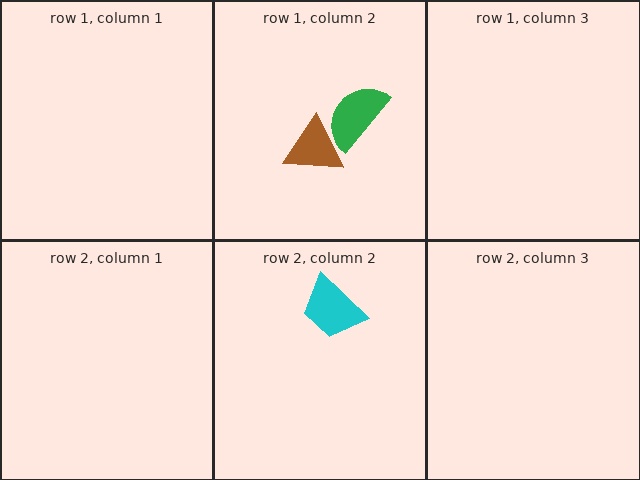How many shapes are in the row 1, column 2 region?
2.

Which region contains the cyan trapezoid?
The row 2, column 2 region.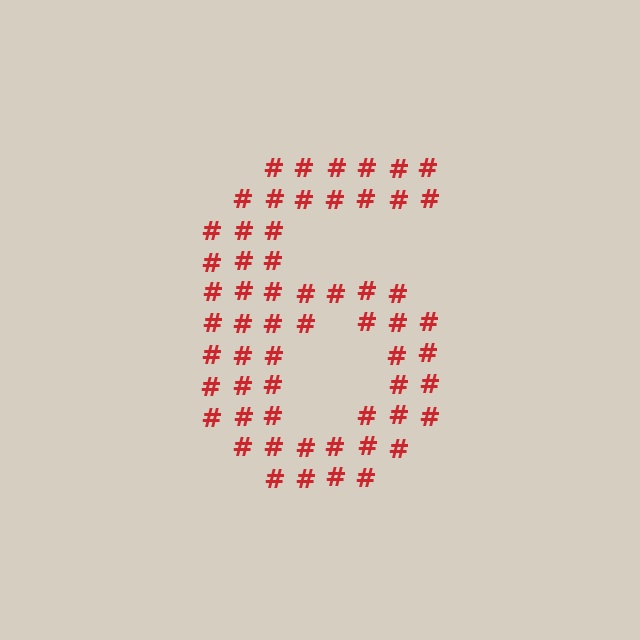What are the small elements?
The small elements are hash symbols.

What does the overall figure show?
The overall figure shows the digit 6.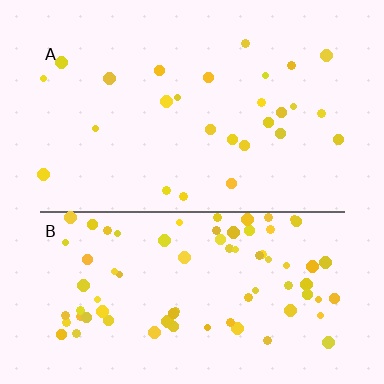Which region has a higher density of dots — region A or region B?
B (the bottom).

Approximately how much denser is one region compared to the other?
Approximately 3.0× — region B over region A.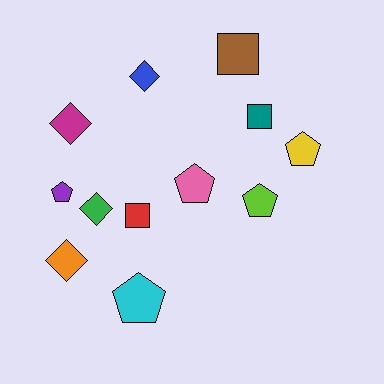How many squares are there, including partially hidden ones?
There are 3 squares.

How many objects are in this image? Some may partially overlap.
There are 12 objects.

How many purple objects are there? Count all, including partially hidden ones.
There is 1 purple object.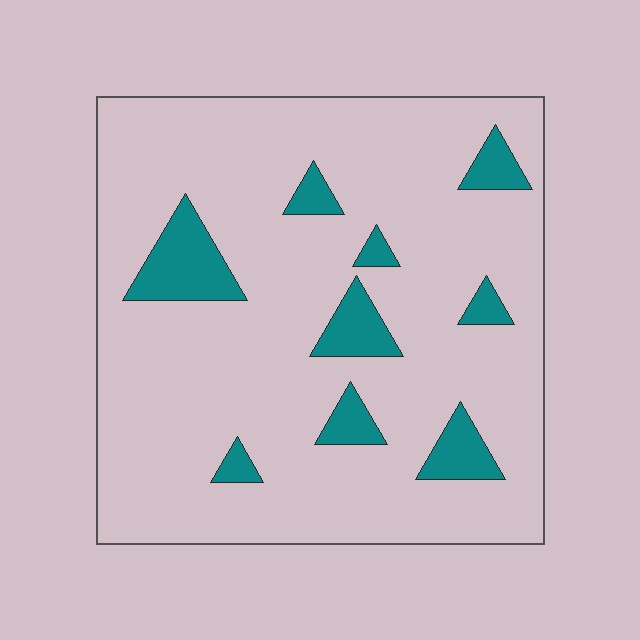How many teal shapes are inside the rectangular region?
9.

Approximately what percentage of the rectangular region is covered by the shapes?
Approximately 10%.